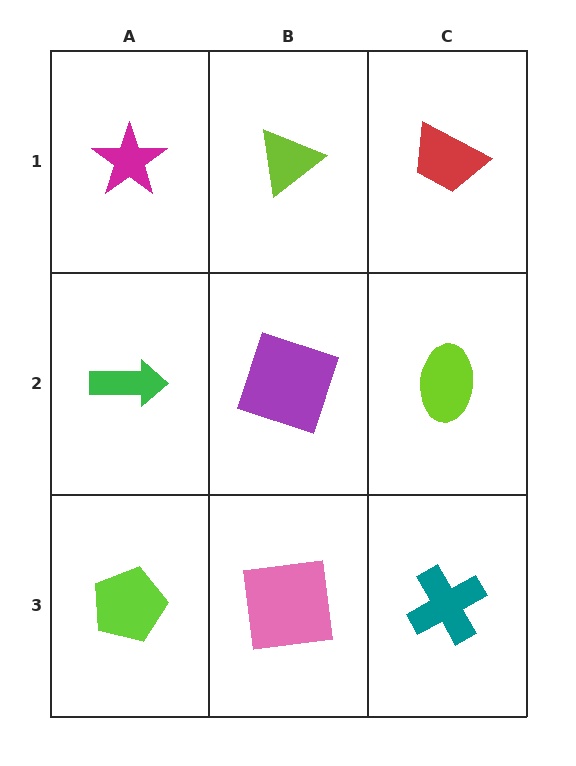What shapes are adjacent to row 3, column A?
A green arrow (row 2, column A), a pink square (row 3, column B).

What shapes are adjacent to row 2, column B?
A lime triangle (row 1, column B), a pink square (row 3, column B), a green arrow (row 2, column A), a lime ellipse (row 2, column C).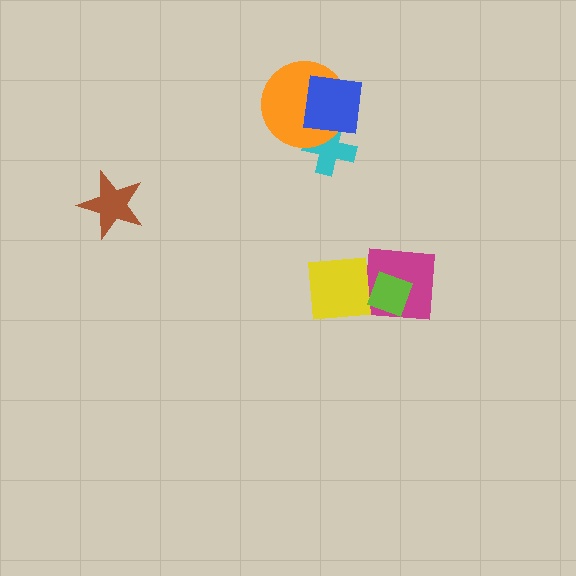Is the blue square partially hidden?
No, no other shape covers it.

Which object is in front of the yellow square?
The lime diamond is in front of the yellow square.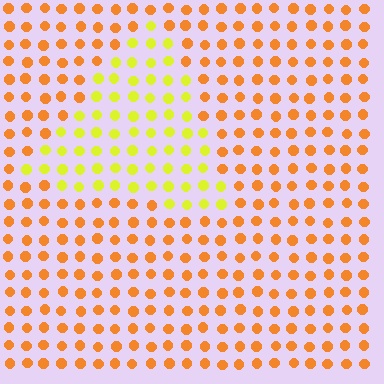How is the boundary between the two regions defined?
The boundary is defined purely by a slight shift in hue (about 40 degrees). Spacing, size, and orientation are identical on both sides.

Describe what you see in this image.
The image is filled with small orange elements in a uniform arrangement. A triangle-shaped region is visible where the elements are tinted to a slightly different hue, forming a subtle color boundary.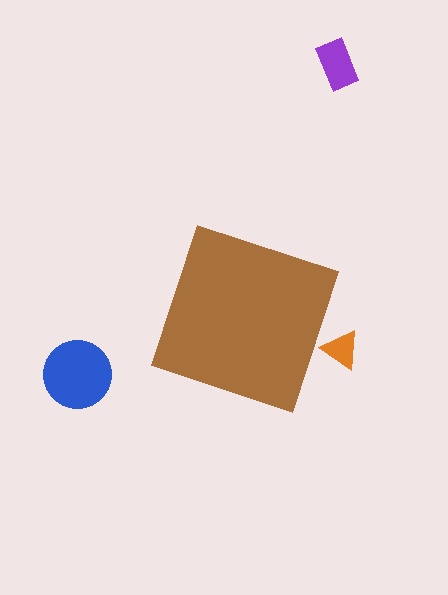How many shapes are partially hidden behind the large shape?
1 shape is partially hidden.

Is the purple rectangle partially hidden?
No, the purple rectangle is fully visible.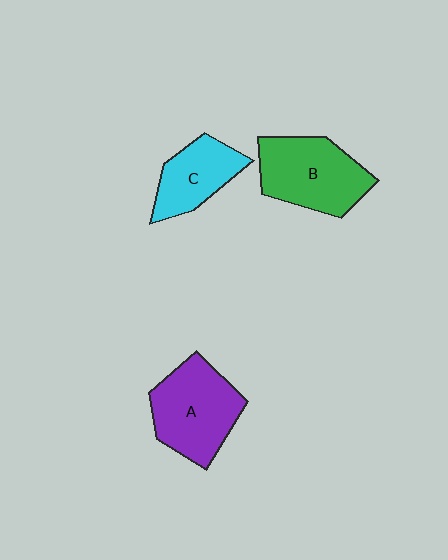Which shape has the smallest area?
Shape C (cyan).